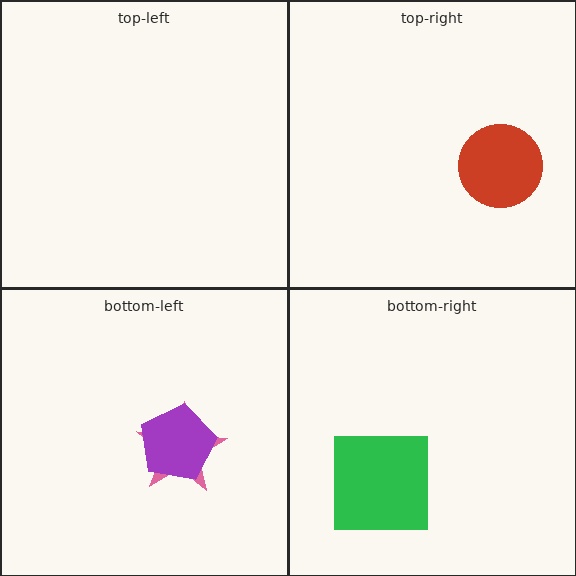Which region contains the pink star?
The bottom-left region.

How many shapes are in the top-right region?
1.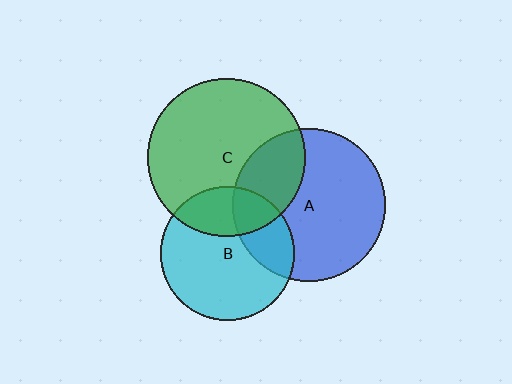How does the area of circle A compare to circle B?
Approximately 1.3 times.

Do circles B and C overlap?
Yes.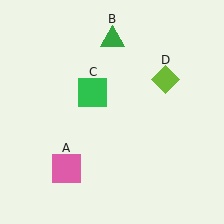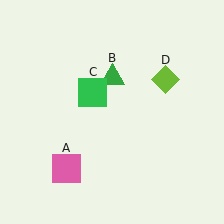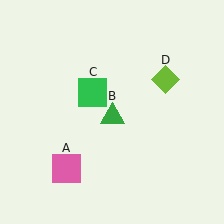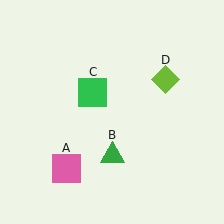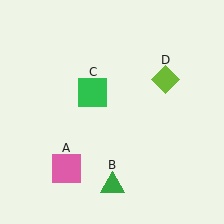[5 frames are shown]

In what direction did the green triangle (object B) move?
The green triangle (object B) moved down.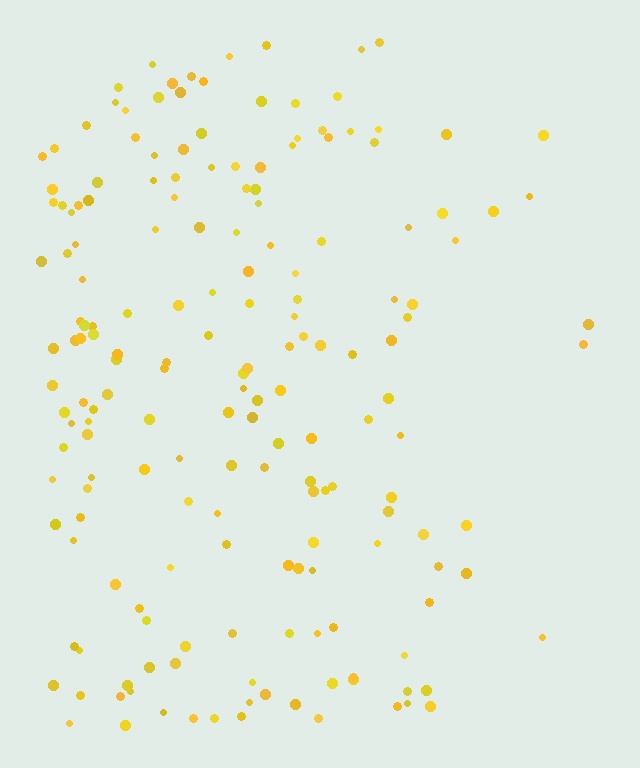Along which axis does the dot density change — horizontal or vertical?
Horizontal.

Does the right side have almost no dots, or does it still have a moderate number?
Still a moderate number, just noticeably fewer than the left.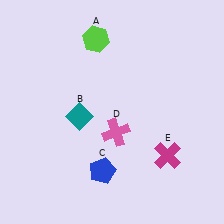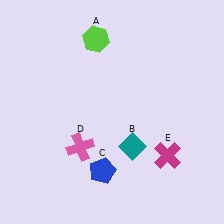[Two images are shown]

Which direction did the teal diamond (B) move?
The teal diamond (B) moved right.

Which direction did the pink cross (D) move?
The pink cross (D) moved left.